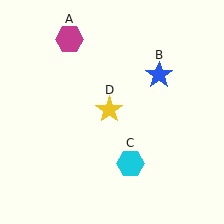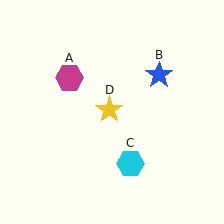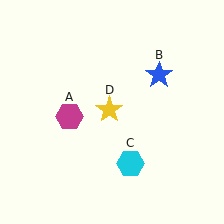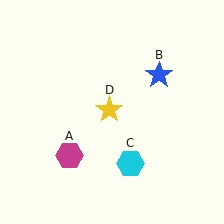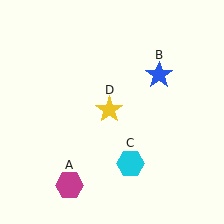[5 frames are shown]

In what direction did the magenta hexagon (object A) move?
The magenta hexagon (object A) moved down.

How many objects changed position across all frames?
1 object changed position: magenta hexagon (object A).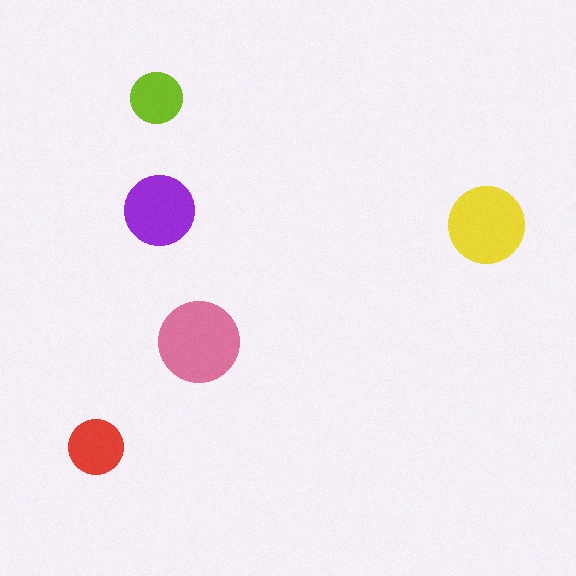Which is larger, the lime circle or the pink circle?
The pink one.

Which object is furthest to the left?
The red circle is leftmost.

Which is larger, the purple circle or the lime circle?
The purple one.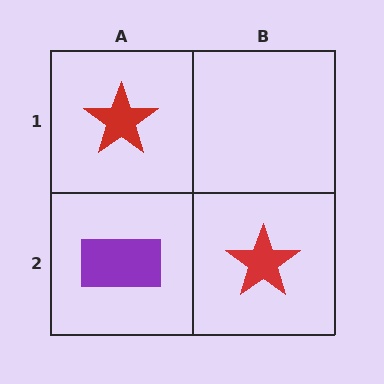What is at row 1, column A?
A red star.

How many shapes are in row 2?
2 shapes.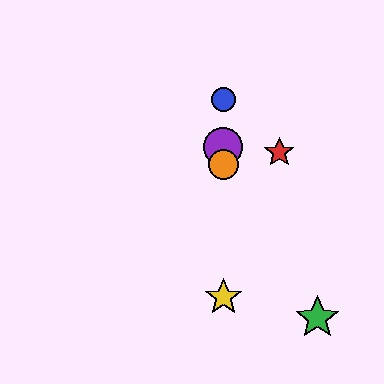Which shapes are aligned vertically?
The blue circle, the yellow star, the purple circle, the orange circle are aligned vertically.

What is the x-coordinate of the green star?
The green star is at x≈317.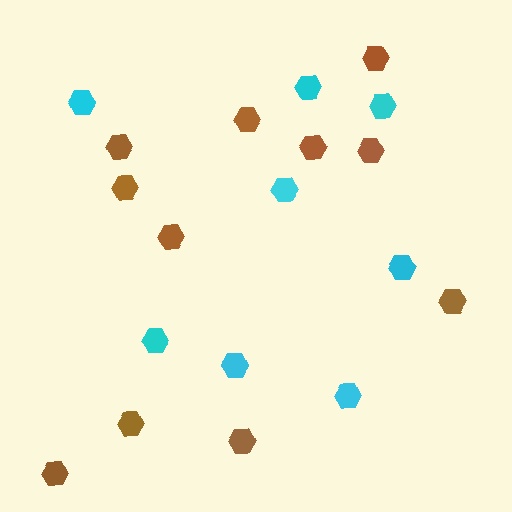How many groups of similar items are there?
There are 2 groups: one group of brown hexagons (11) and one group of cyan hexagons (8).